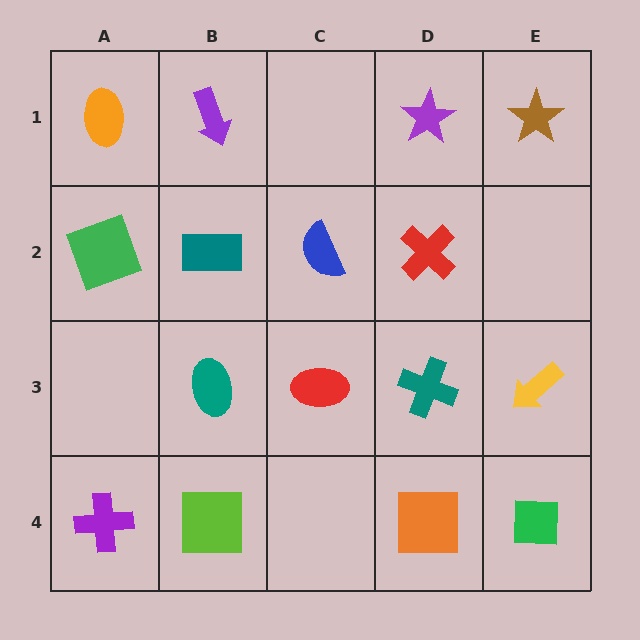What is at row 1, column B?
A purple arrow.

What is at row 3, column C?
A red ellipse.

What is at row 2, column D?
A red cross.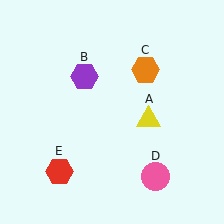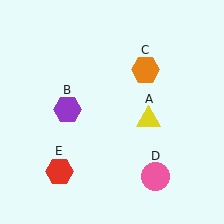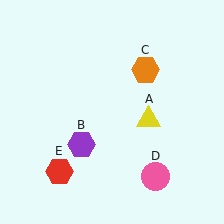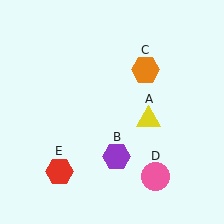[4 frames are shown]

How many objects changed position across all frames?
1 object changed position: purple hexagon (object B).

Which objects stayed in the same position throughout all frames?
Yellow triangle (object A) and orange hexagon (object C) and pink circle (object D) and red hexagon (object E) remained stationary.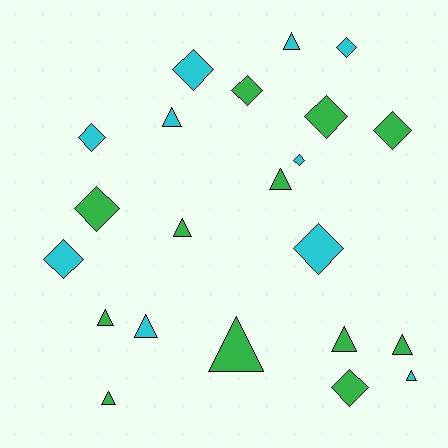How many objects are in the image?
There are 22 objects.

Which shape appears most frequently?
Diamond, with 11 objects.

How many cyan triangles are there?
There are 4 cyan triangles.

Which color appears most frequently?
Green, with 12 objects.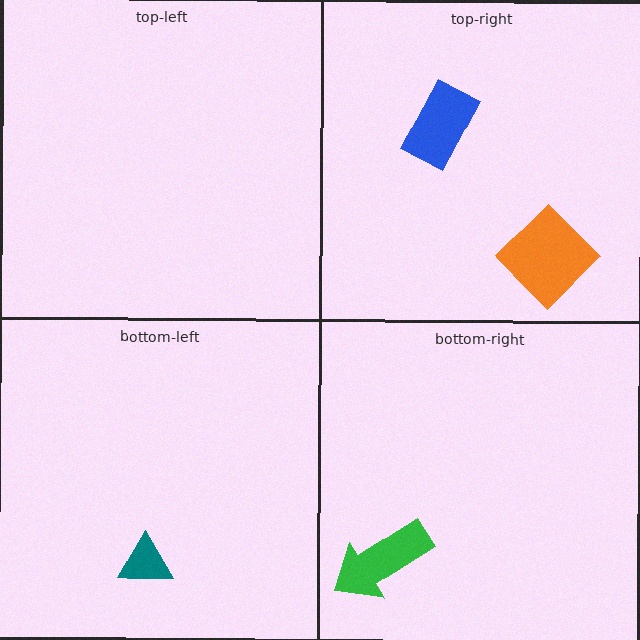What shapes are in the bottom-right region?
The green arrow.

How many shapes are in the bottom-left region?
1.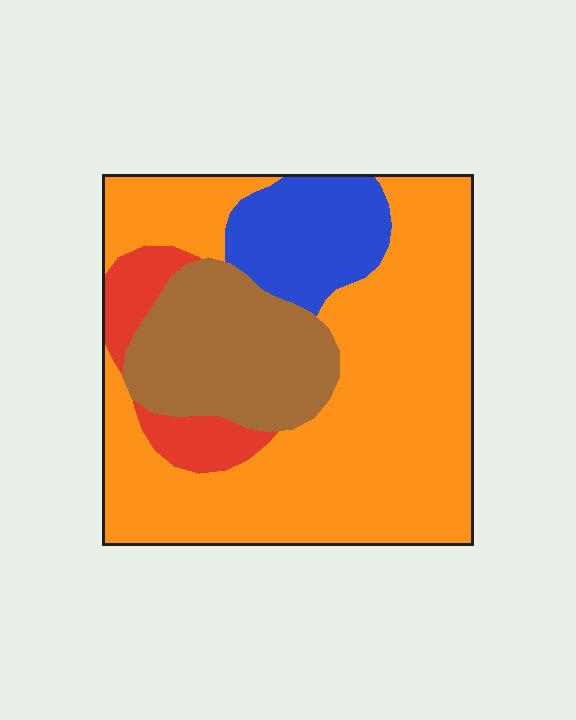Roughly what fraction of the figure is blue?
Blue takes up about one eighth (1/8) of the figure.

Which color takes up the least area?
Red, at roughly 10%.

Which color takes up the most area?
Orange, at roughly 60%.